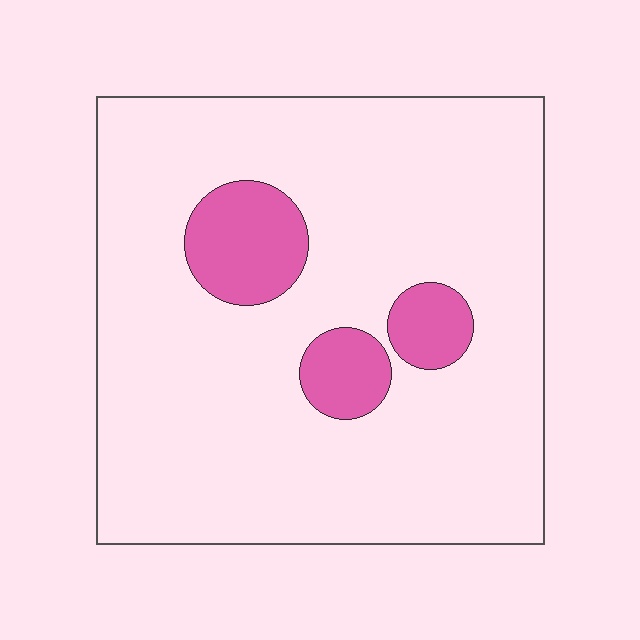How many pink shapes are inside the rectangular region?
3.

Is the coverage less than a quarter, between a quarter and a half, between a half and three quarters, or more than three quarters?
Less than a quarter.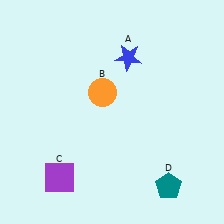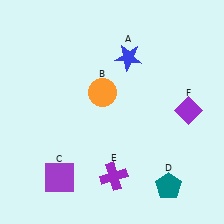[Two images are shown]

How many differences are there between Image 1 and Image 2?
There are 2 differences between the two images.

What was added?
A purple cross (E), a purple diamond (F) were added in Image 2.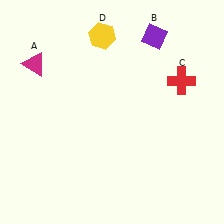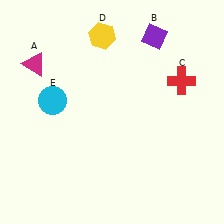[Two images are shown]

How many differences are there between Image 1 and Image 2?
There is 1 difference between the two images.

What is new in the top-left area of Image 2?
A cyan circle (E) was added in the top-left area of Image 2.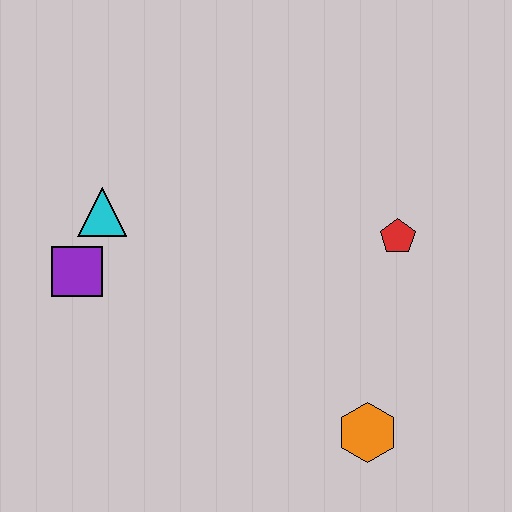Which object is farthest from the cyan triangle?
The orange hexagon is farthest from the cyan triangle.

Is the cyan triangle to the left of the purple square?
No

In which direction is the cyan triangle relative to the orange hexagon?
The cyan triangle is to the left of the orange hexagon.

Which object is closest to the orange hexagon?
The red pentagon is closest to the orange hexagon.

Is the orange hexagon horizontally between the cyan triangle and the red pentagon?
Yes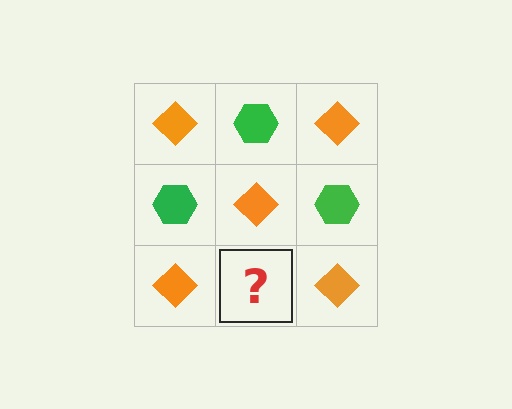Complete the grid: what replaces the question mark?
The question mark should be replaced with a green hexagon.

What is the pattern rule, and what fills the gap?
The rule is that it alternates orange diamond and green hexagon in a checkerboard pattern. The gap should be filled with a green hexagon.